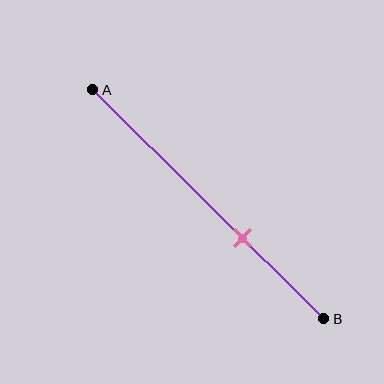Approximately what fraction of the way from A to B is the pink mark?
The pink mark is approximately 65% of the way from A to B.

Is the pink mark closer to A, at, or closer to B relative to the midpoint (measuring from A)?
The pink mark is closer to point B than the midpoint of segment AB.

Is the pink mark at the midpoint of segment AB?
No, the mark is at about 65% from A, not at the 50% midpoint.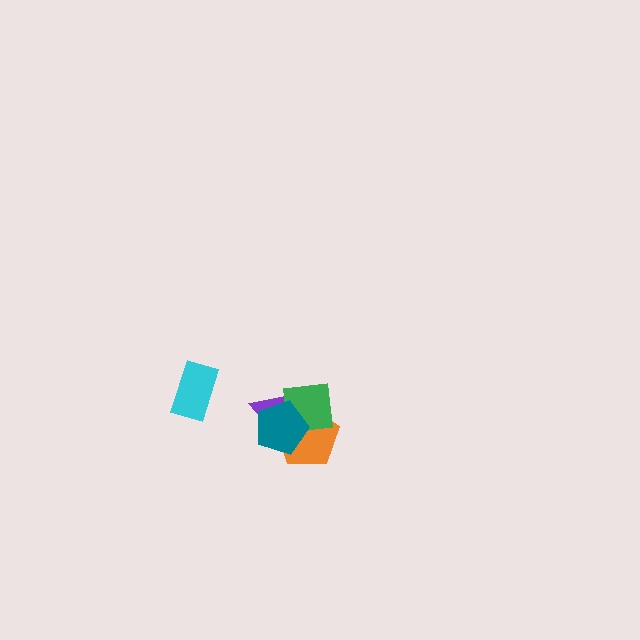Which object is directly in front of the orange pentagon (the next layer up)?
The green square is directly in front of the orange pentagon.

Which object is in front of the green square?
The teal pentagon is in front of the green square.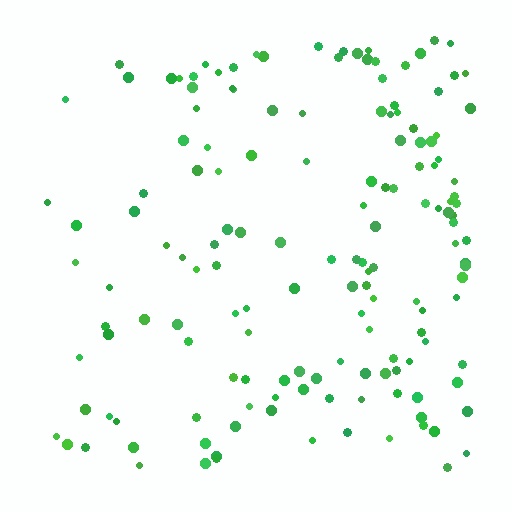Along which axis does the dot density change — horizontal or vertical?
Horizontal.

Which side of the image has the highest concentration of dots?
The right.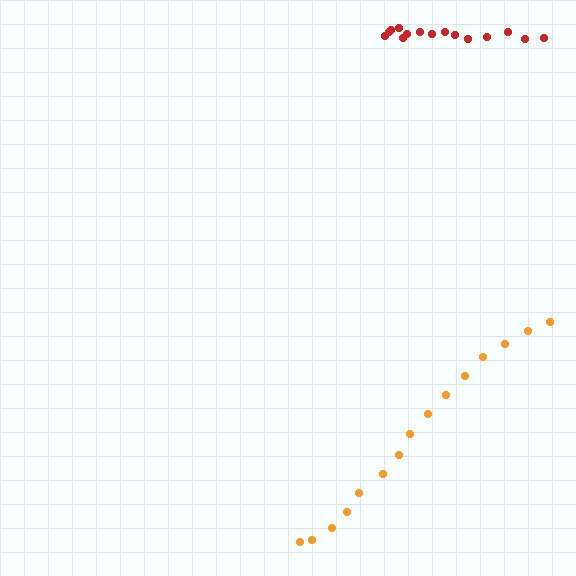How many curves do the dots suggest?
There are 2 distinct paths.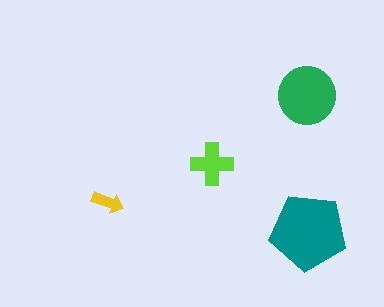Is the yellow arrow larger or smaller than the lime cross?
Smaller.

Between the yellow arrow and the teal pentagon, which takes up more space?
The teal pentagon.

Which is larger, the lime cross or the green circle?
The green circle.